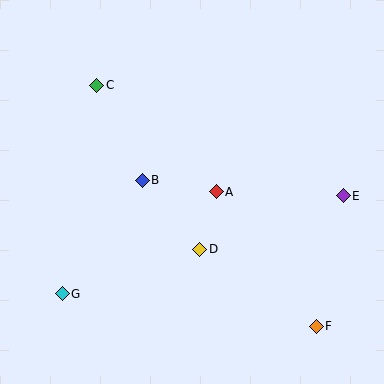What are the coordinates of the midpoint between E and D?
The midpoint between E and D is at (272, 223).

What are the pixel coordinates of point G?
Point G is at (62, 294).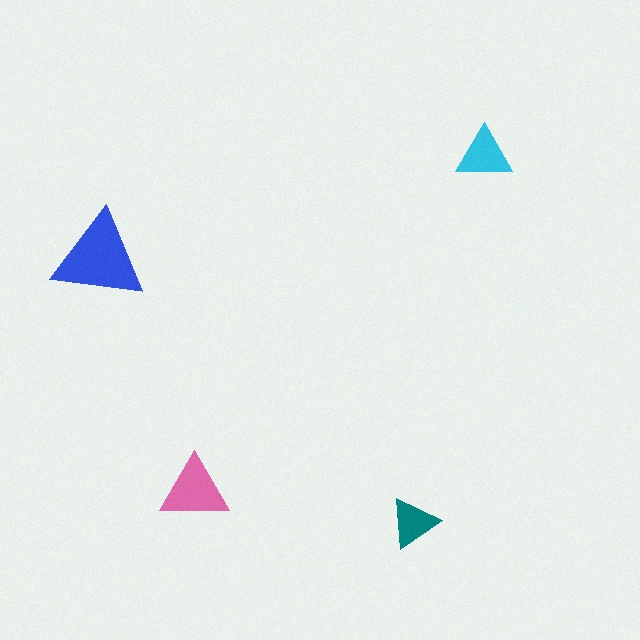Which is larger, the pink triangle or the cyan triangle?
The pink one.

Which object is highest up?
The cyan triangle is topmost.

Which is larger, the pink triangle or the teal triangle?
The pink one.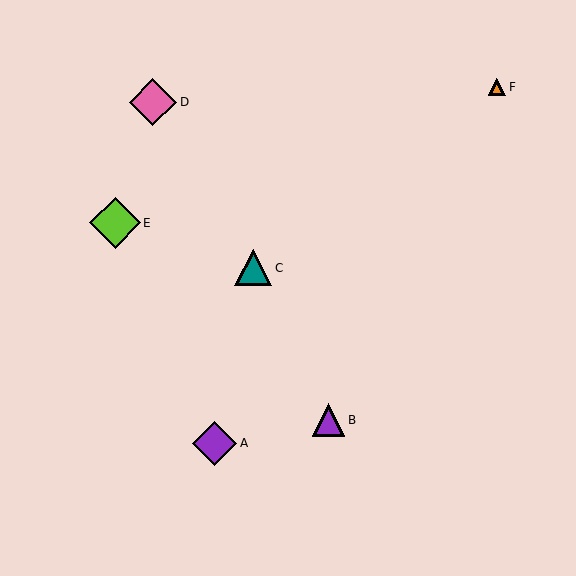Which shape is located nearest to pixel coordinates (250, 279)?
The teal triangle (labeled C) at (253, 268) is nearest to that location.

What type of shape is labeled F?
Shape F is an orange triangle.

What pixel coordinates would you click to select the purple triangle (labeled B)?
Click at (328, 420) to select the purple triangle B.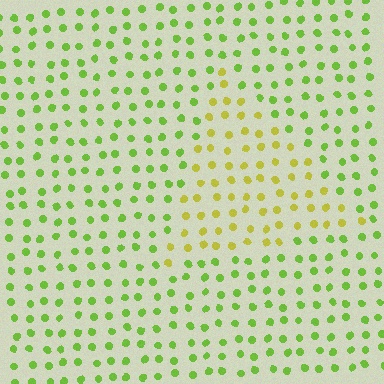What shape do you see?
I see a triangle.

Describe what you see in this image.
The image is filled with small lime elements in a uniform arrangement. A triangle-shaped region is visible where the elements are tinted to a slightly different hue, forming a subtle color boundary.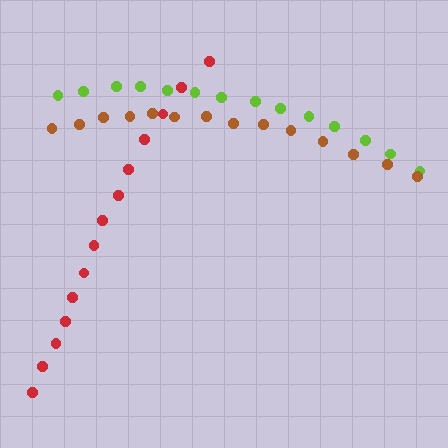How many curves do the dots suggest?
There are 3 distinct paths.